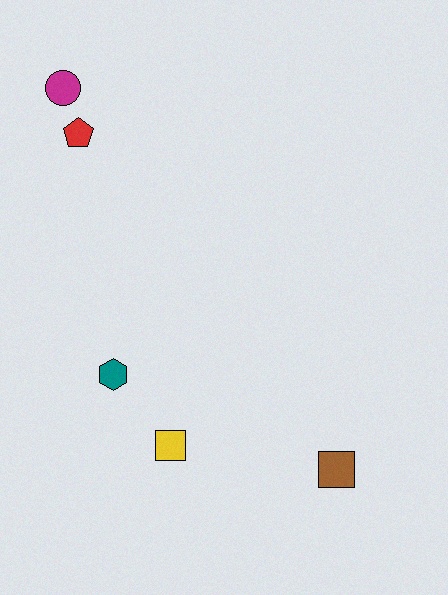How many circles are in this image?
There is 1 circle.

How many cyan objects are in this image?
There are no cyan objects.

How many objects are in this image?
There are 5 objects.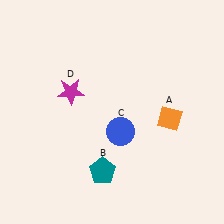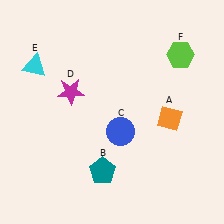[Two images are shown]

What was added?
A cyan triangle (E), a lime hexagon (F) were added in Image 2.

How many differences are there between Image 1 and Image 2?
There are 2 differences between the two images.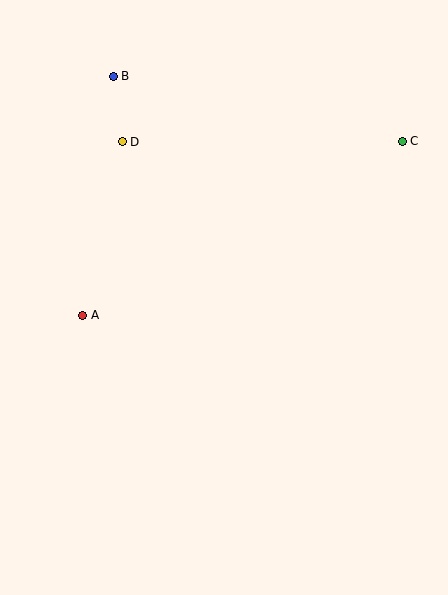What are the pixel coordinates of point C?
Point C is at (402, 141).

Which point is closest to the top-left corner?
Point B is closest to the top-left corner.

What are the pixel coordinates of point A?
Point A is at (83, 315).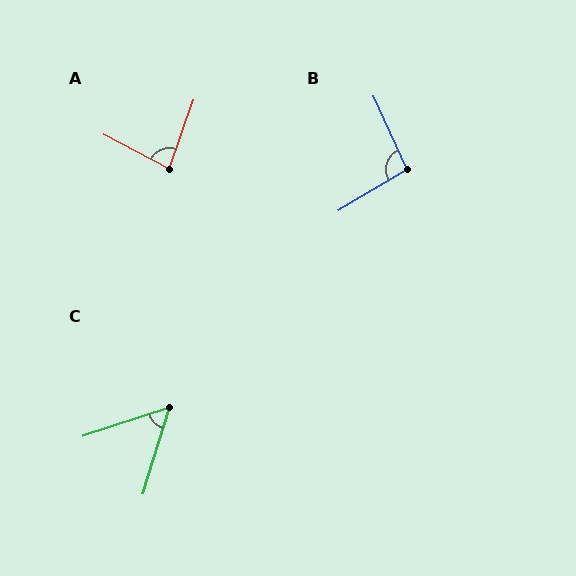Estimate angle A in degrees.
Approximately 82 degrees.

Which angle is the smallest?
C, at approximately 55 degrees.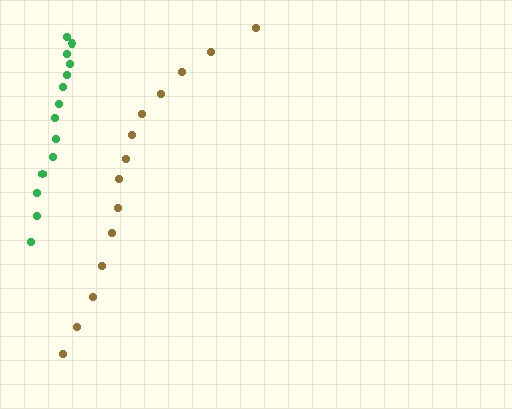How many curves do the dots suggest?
There are 2 distinct paths.